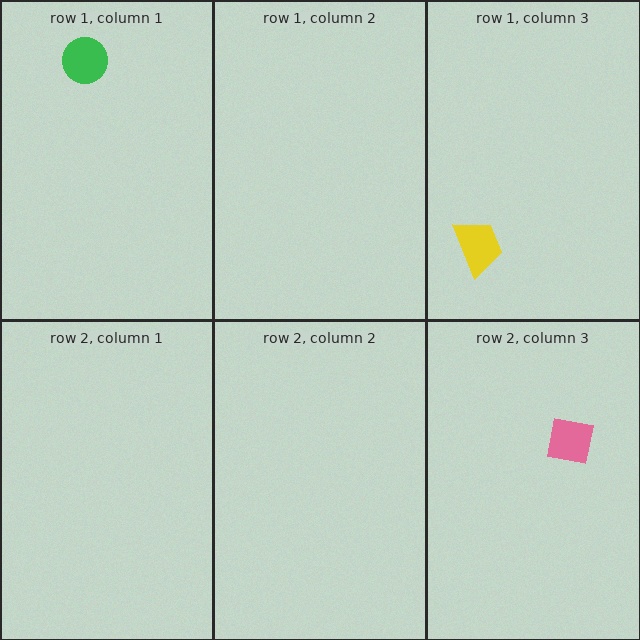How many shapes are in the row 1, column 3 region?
1.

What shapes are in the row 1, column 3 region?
The yellow trapezoid.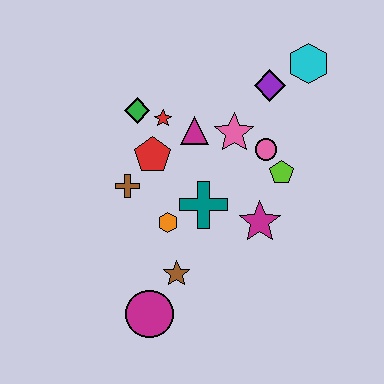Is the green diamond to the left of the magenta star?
Yes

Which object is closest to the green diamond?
The red star is closest to the green diamond.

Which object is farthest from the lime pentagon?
The magenta circle is farthest from the lime pentagon.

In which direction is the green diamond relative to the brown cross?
The green diamond is above the brown cross.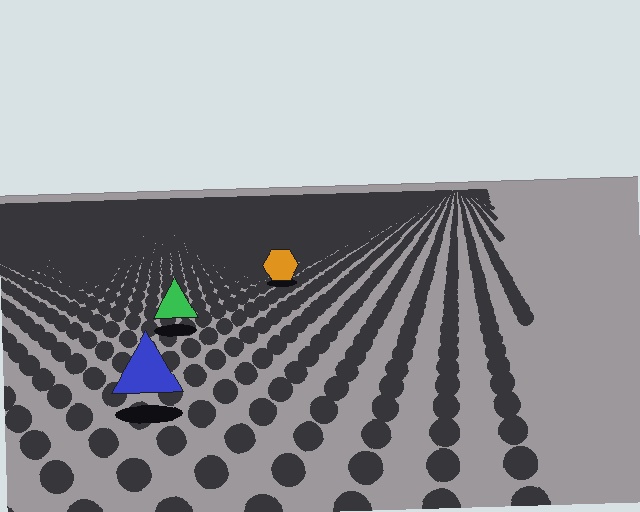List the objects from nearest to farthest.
From nearest to farthest: the blue triangle, the green triangle, the orange hexagon.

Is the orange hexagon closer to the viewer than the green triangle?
No. The green triangle is closer — you can tell from the texture gradient: the ground texture is coarser near it.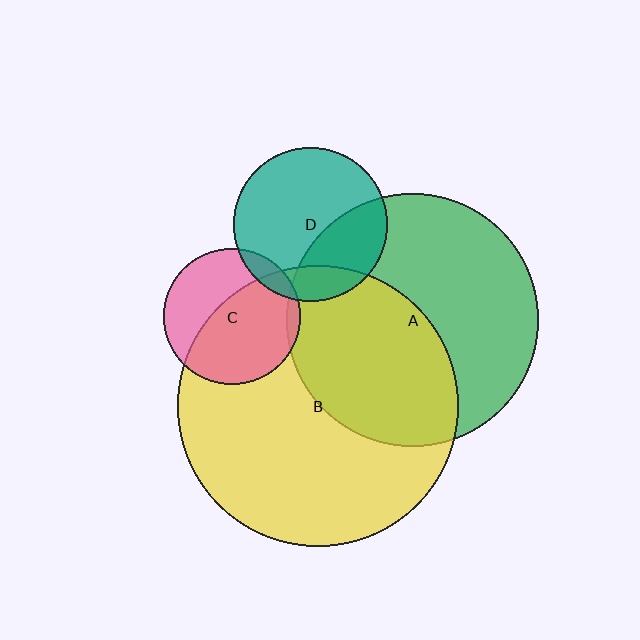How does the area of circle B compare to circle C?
Approximately 4.2 times.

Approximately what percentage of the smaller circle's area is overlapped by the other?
Approximately 5%.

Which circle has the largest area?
Circle B (yellow).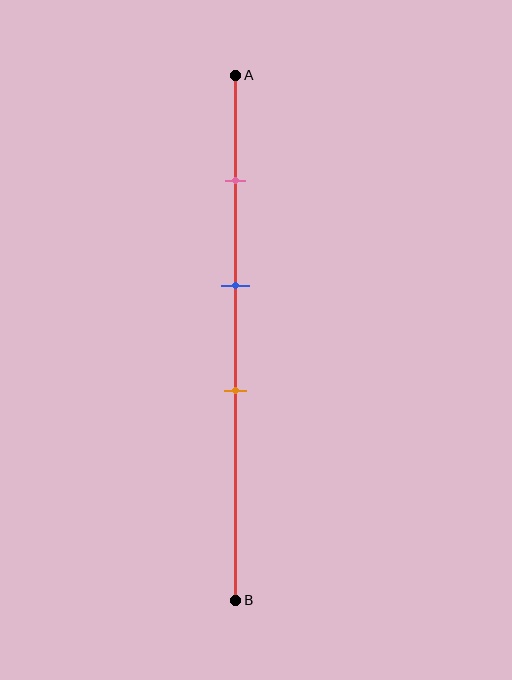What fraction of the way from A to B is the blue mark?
The blue mark is approximately 40% (0.4) of the way from A to B.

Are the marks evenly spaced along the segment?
Yes, the marks are approximately evenly spaced.